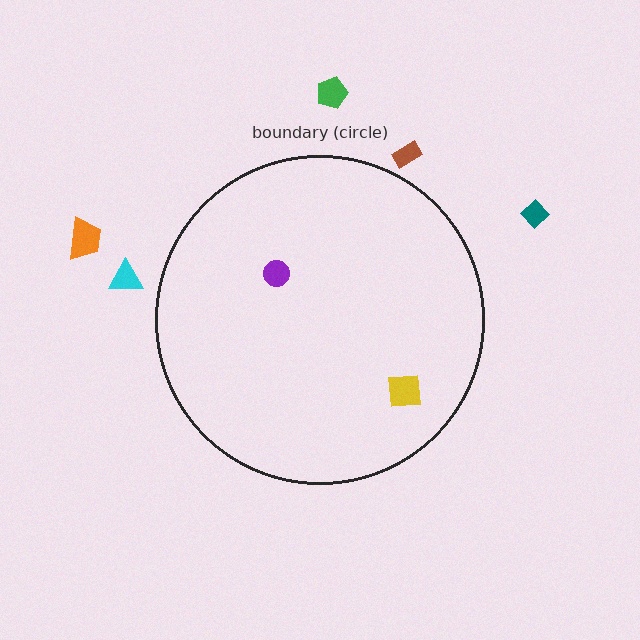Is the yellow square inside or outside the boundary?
Inside.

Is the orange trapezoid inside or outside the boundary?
Outside.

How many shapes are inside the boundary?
2 inside, 5 outside.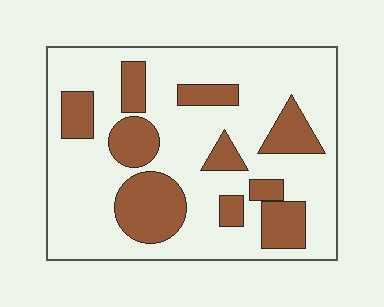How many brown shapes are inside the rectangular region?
10.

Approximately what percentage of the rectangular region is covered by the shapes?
Approximately 30%.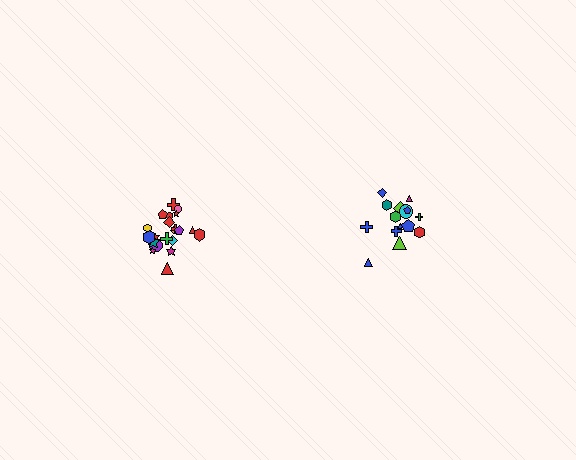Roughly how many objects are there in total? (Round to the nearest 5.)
Roughly 35 objects in total.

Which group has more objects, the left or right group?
The left group.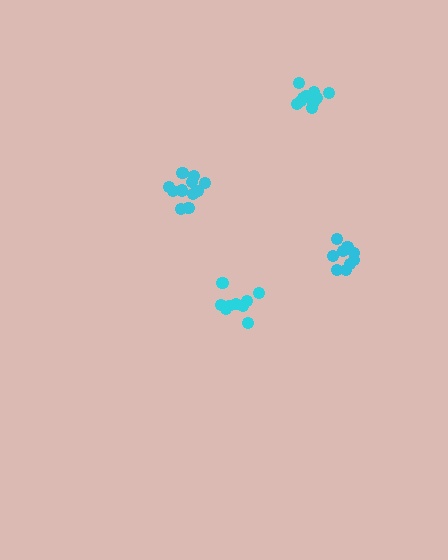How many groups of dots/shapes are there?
There are 4 groups.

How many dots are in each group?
Group 1: 12 dots, Group 2: 9 dots, Group 3: 11 dots, Group 4: 9 dots (41 total).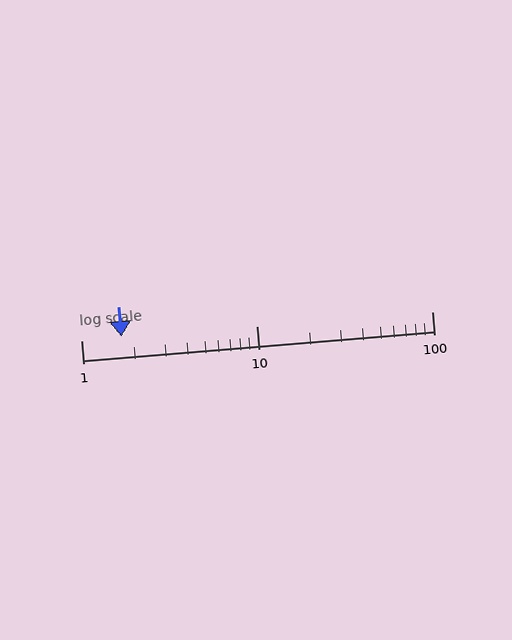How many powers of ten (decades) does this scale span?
The scale spans 2 decades, from 1 to 100.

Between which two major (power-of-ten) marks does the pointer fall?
The pointer is between 1 and 10.